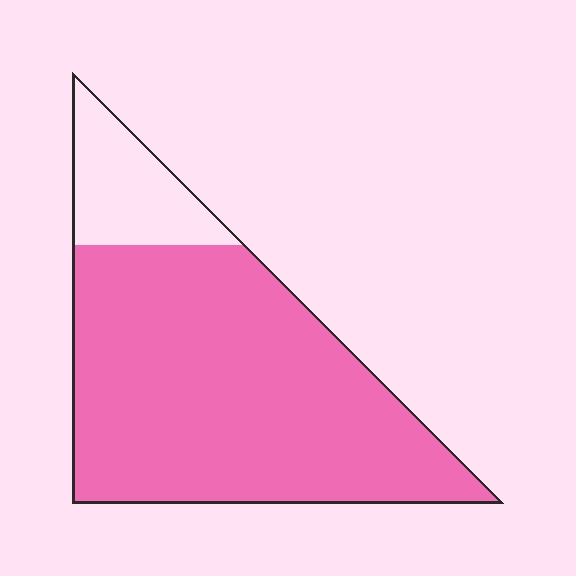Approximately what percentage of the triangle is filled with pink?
Approximately 85%.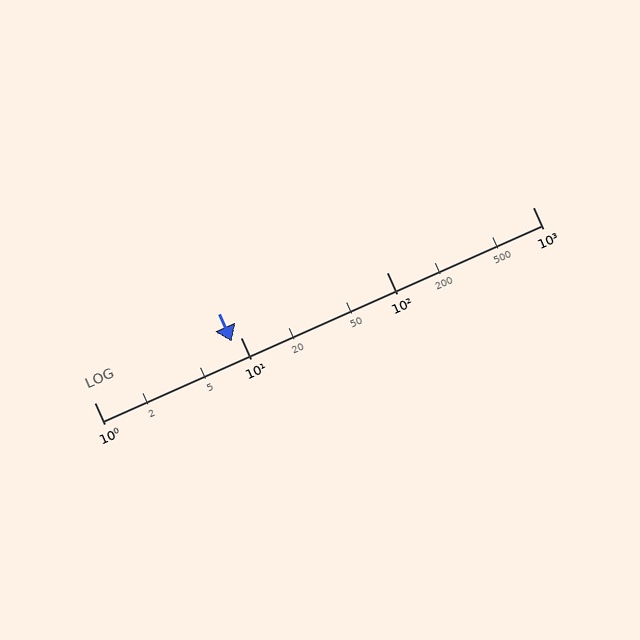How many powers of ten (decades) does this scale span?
The scale spans 3 decades, from 1 to 1000.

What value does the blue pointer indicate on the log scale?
The pointer indicates approximately 8.7.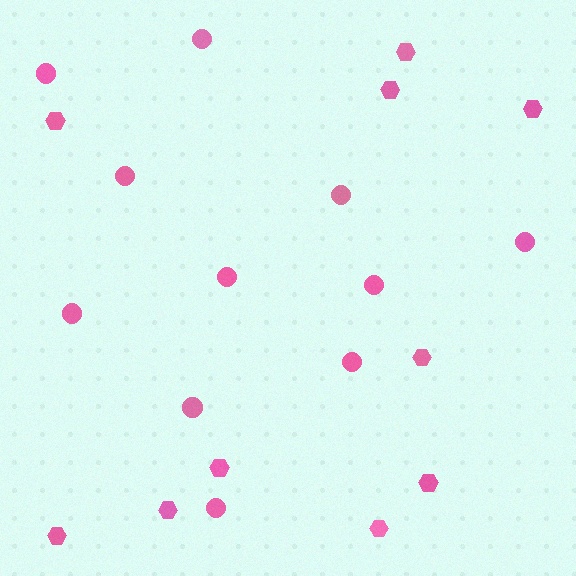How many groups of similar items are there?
There are 2 groups: one group of hexagons (10) and one group of circles (11).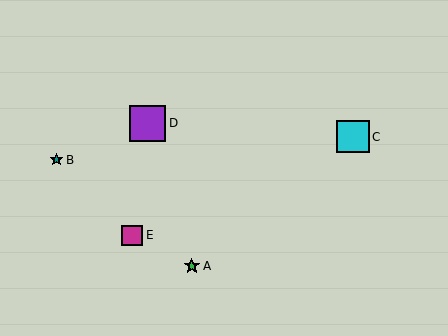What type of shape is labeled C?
Shape C is a cyan square.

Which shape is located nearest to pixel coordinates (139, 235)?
The magenta square (labeled E) at (132, 235) is nearest to that location.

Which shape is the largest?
The purple square (labeled D) is the largest.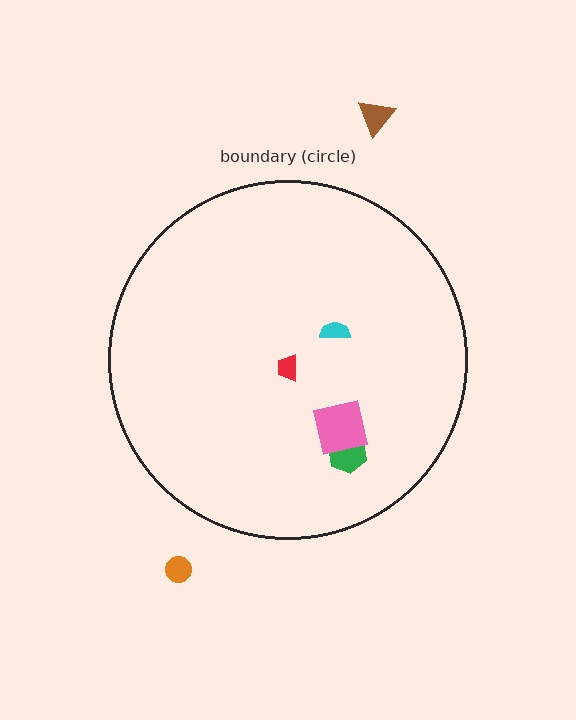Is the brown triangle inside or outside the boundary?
Outside.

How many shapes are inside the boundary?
4 inside, 2 outside.